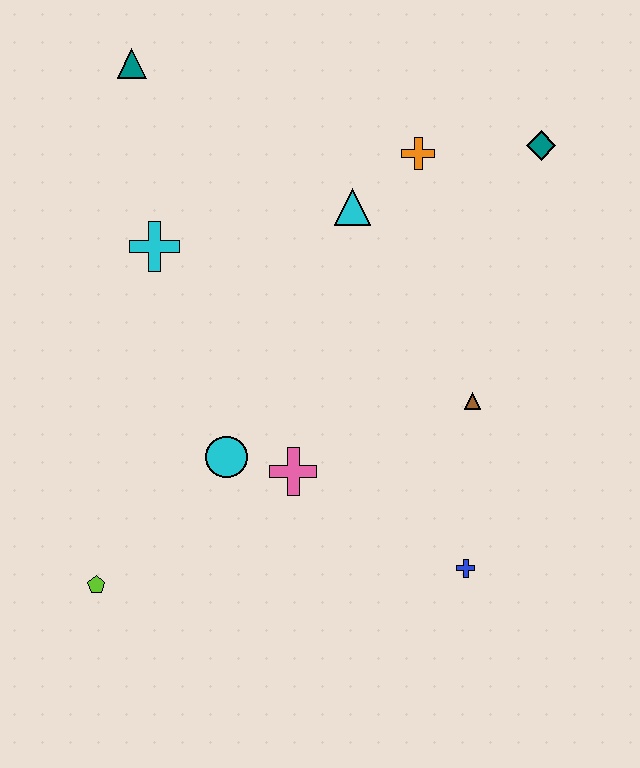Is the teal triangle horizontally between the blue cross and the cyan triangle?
No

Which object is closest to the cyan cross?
The teal triangle is closest to the cyan cross.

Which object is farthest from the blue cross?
The teal triangle is farthest from the blue cross.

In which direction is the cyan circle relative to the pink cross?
The cyan circle is to the left of the pink cross.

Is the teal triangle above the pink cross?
Yes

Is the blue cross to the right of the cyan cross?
Yes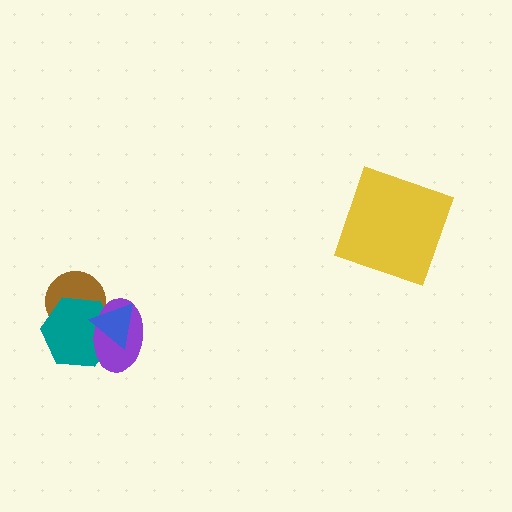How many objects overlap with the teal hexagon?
3 objects overlap with the teal hexagon.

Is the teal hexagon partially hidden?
Yes, it is partially covered by another shape.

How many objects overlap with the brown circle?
3 objects overlap with the brown circle.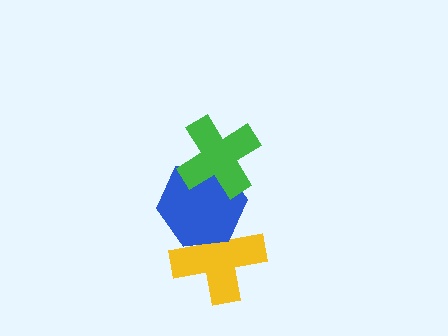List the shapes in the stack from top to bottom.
From top to bottom: the green cross, the blue hexagon, the yellow cross.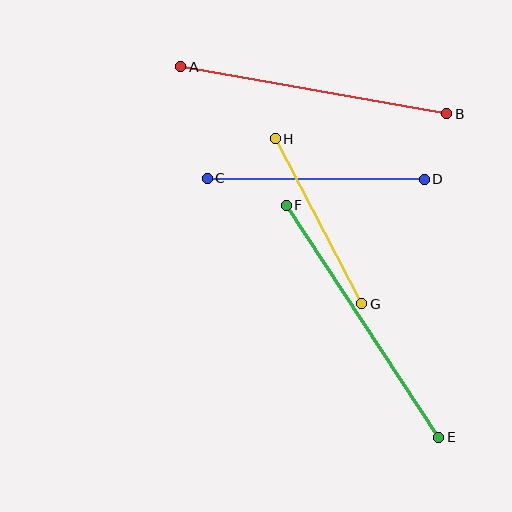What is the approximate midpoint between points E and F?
The midpoint is at approximately (362, 321) pixels.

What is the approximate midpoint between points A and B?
The midpoint is at approximately (314, 90) pixels.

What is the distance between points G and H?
The distance is approximately 186 pixels.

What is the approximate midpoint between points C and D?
The midpoint is at approximately (316, 179) pixels.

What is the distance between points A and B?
The distance is approximately 270 pixels.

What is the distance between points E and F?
The distance is approximately 277 pixels.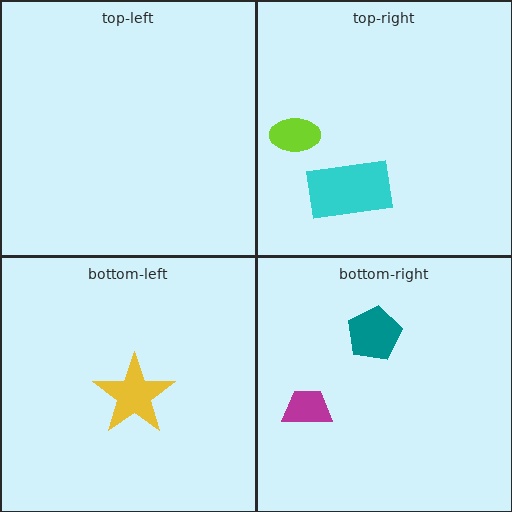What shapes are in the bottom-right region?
The teal pentagon, the magenta trapezoid.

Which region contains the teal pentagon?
The bottom-right region.